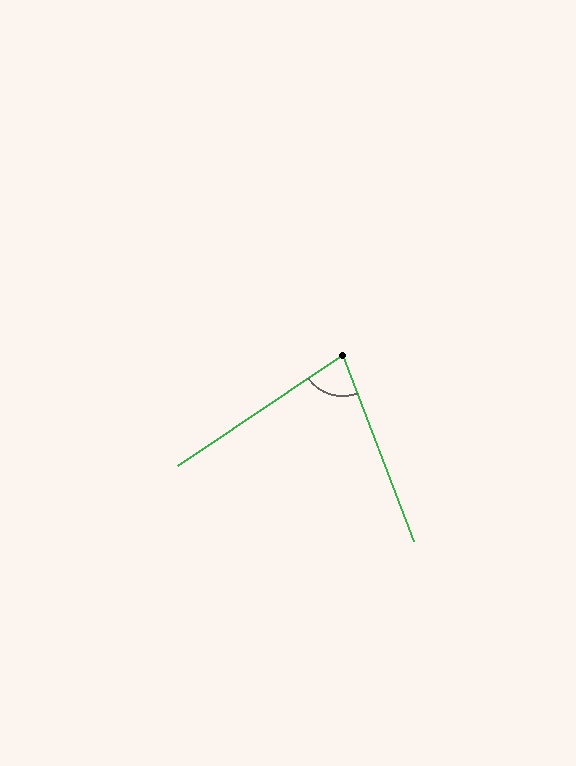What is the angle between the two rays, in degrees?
Approximately 77 degrees.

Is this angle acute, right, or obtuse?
It is acute.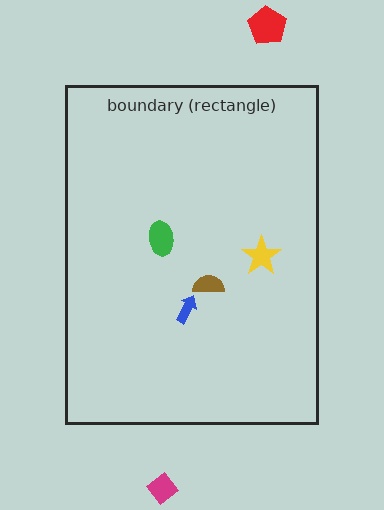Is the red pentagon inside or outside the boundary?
Outside.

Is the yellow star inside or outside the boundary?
Inside.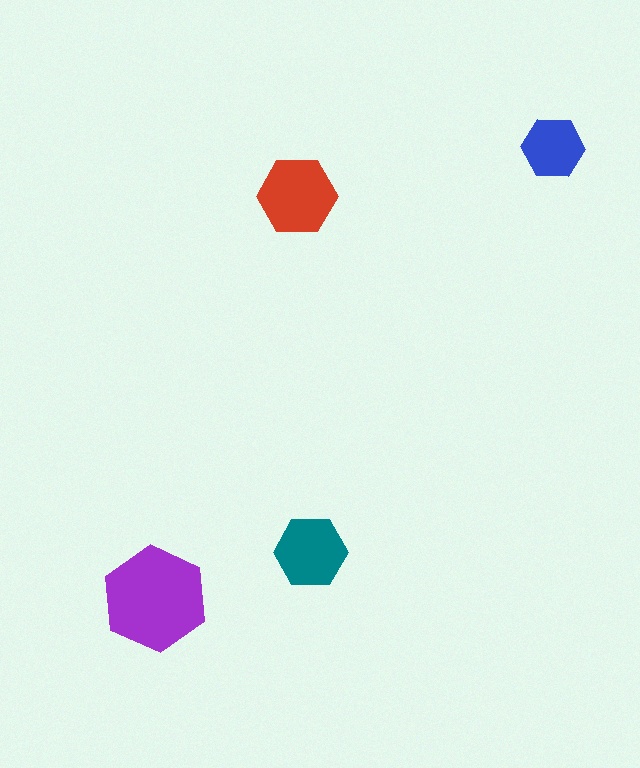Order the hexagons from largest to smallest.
the purple one, the red one, the teal one, the blue one.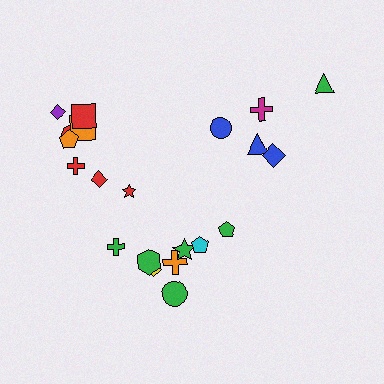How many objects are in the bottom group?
There are 8 objects.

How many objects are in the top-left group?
There are 8 objects.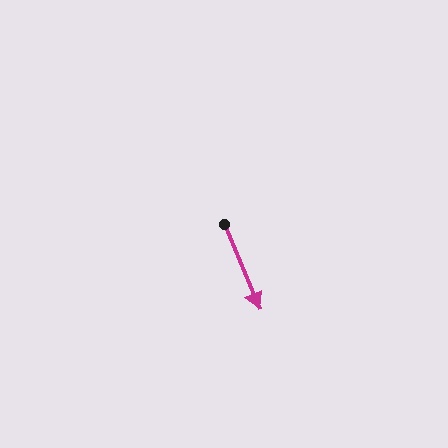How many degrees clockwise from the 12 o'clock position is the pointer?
Approximately 157 degrees.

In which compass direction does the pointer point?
Southeast.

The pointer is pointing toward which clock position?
Roughly 5 o'clock.